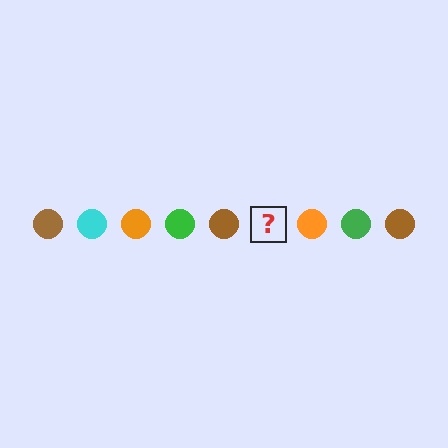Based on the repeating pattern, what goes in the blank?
The blank should be a cyan circle.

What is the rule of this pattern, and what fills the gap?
The rule is that the pattern cycles through brown, cyan, orange, green circles. The gap should be filled with a cyan circle.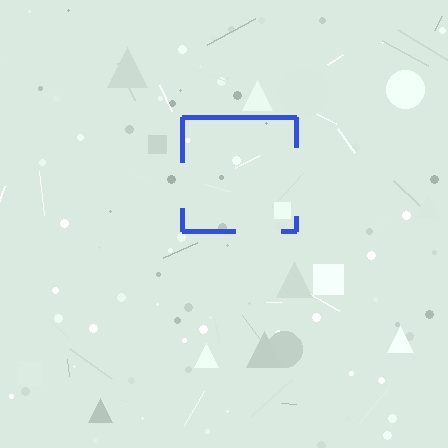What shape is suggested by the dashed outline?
The dashed outline suggests a square.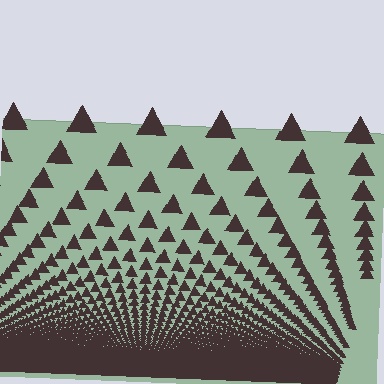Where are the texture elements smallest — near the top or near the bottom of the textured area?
Near the bottom.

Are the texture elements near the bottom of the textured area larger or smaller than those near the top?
Smaller. The gradient is inverted — elements near the bottom are smaller and denser.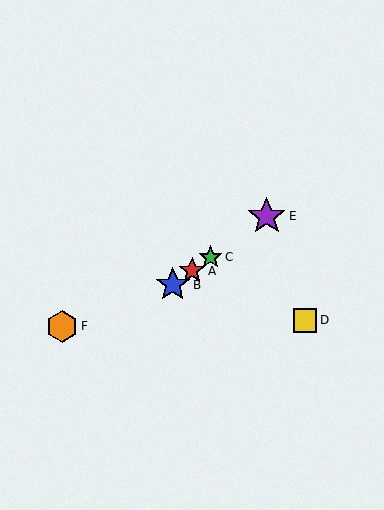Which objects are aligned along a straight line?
Objects A, B, C, E are aligned along a straight line.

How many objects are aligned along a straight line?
4 objects (A, B, C, E) are aligned along a straight line.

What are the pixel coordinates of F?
Object F is at (62, 326).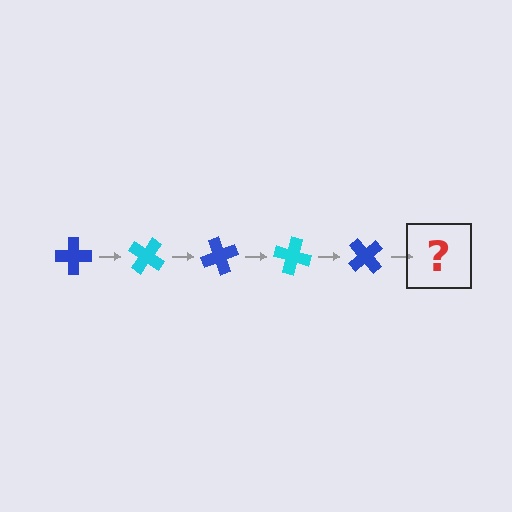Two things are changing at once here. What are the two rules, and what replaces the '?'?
The two rules are that it rotates 35 degrees each step and the color cycles through blue and cyan. The '?' should be a cyan cross, rotated 175 degrees from the start.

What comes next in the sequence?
The next element should be a cyan cross, rotated 175 degrees from the start.